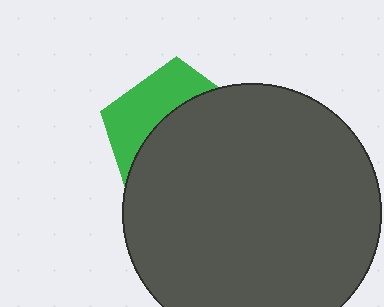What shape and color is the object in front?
The object in front is a dark gray circle.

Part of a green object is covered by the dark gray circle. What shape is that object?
It is a pentagon.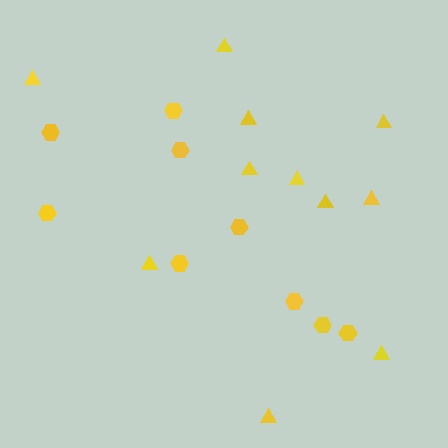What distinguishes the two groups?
There are 2 groups: one group of triangles (11) and one group of hexagons (9).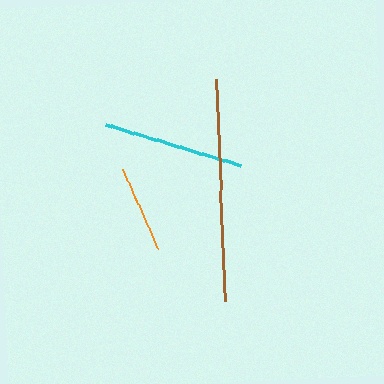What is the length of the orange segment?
The orange segment is approximately 87 pixels long.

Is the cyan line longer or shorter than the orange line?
The cyan line is longer than the orange line.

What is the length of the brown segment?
The brown segment is approximately 222 pixels long.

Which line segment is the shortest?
The orange line is the shortest at approximately 87 pixels.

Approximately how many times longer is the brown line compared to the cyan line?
The brown line is approximately 1.6 times the length of the cyan line.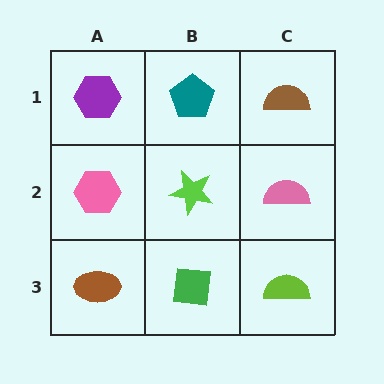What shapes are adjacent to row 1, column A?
A pink hexagon (row 2, column A), a teal pentagon (row 1, column B).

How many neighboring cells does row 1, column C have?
2.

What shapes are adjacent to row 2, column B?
A teal pentagon (row 1, column B), a green square (row 3, column B), a pink hexagon (row 2, column A), a pink semicircle (row 2, column C).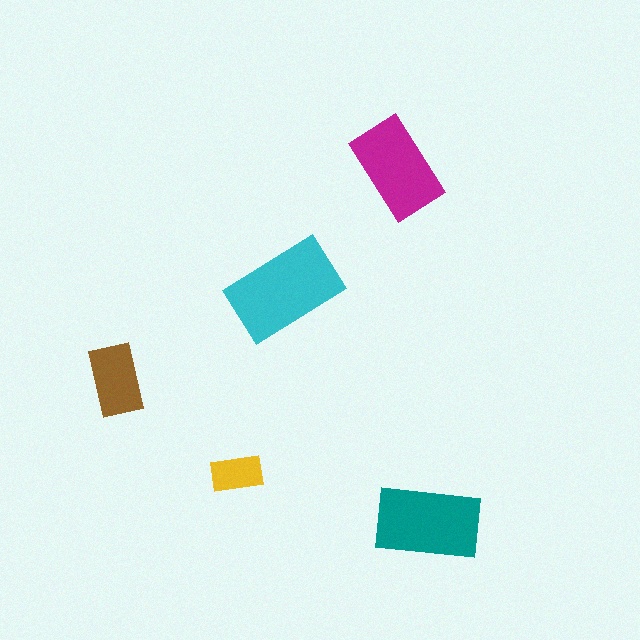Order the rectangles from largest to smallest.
the cyan one, the teal one, the magenta one, the brown one, the yellow one.